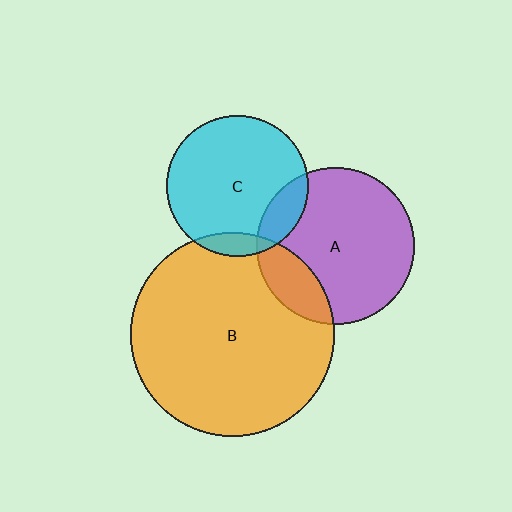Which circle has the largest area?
Circle B (orange).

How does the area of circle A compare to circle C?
Approximately 1.2 times.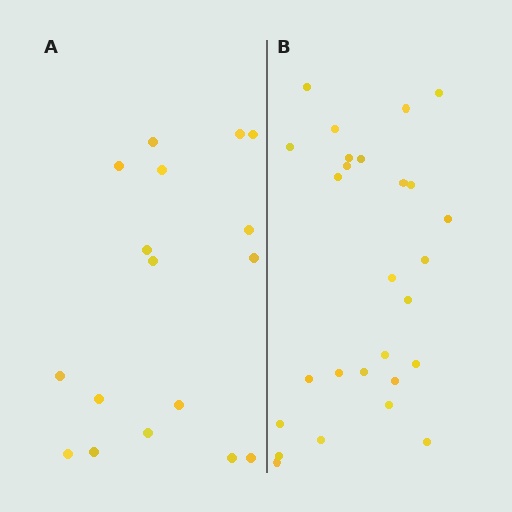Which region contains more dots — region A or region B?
Region B (the right region) has more dots.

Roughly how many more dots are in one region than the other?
Region B has roughly 10 or so more dots than region A.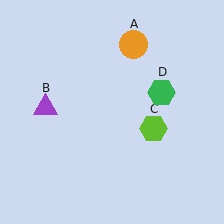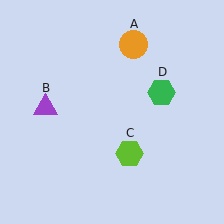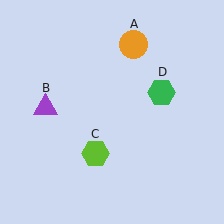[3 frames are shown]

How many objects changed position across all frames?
1 object changed position: lime hexagon (object C).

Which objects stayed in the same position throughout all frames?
Orange circle (object A) and purple triangle (object B) and green hexagon (object D) remained stationary.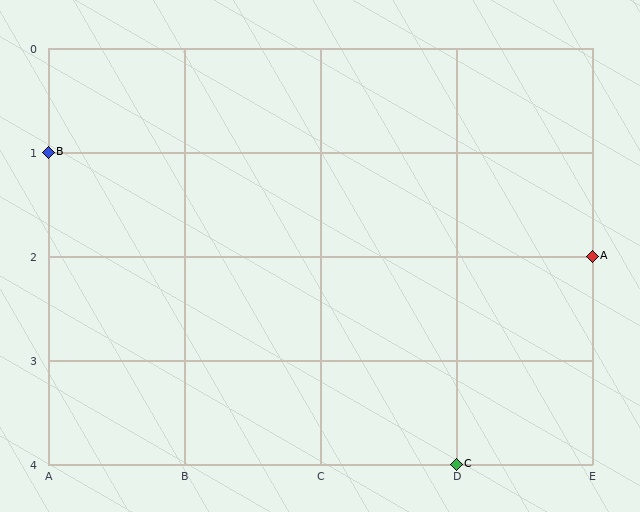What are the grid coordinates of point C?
Point C is at grid coordinates (D, 4).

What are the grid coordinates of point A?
Point A is at grid coordinates (E, 2).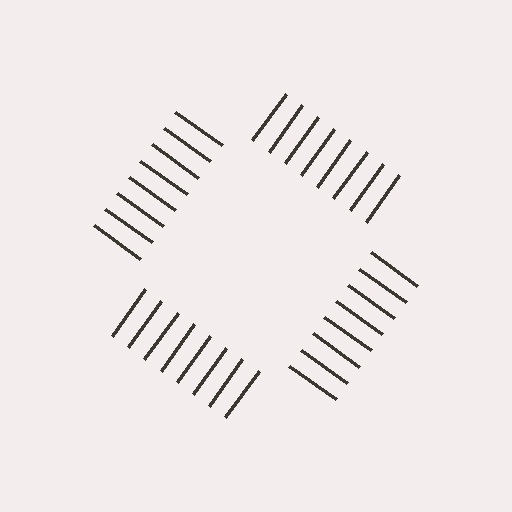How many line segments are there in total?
32 — 8 along each of the 4 edges.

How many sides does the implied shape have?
4 sides — the line-ends trace a square.